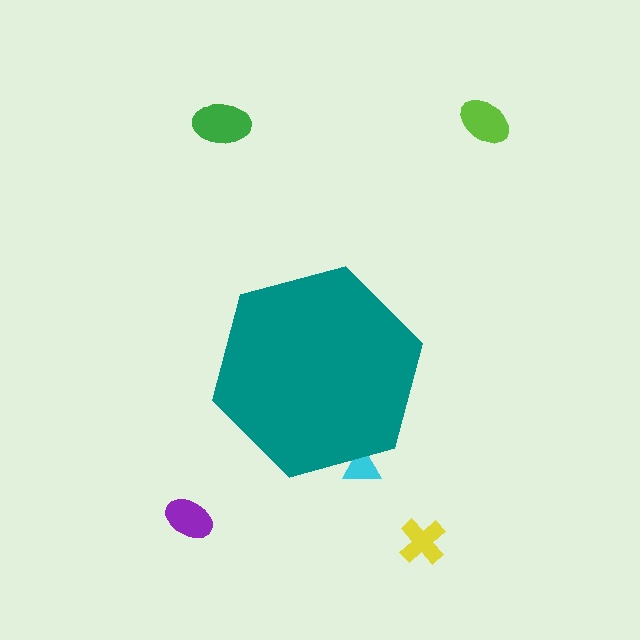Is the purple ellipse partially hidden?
No, the purple ellipse is fully visible.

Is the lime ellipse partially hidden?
No, the lime ellipse is fully visible.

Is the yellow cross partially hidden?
No, the yellow cross is fully visible.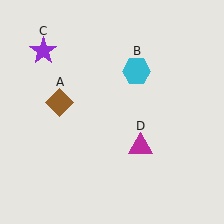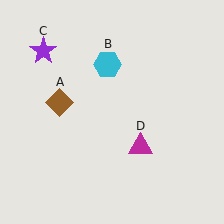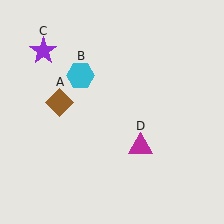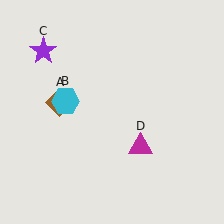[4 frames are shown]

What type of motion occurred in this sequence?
The cyan hexagon (object B) rotated counterclockwise around the center of the scene.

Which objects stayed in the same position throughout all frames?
Brown diamond (object A) and purple star (object C) and magenta triangle (object D) remained stationary.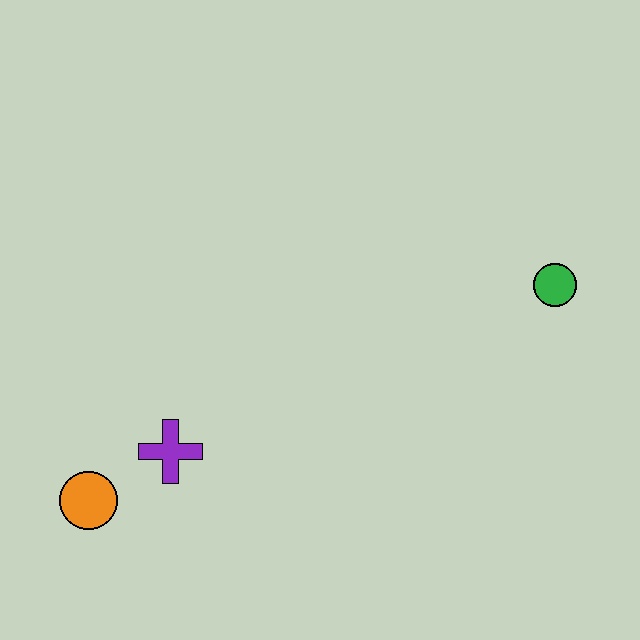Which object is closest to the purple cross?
The orange circle is closest to the purple cross.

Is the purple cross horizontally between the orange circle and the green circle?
Yes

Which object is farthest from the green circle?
The orange circle is farthest from the green circle.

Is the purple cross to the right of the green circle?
No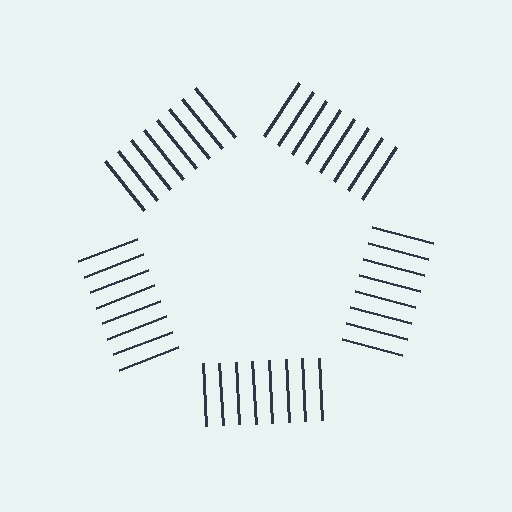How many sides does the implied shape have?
5 sides — the line-ends trace a pentagon.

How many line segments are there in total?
40 — 8 along each of the 5 edges.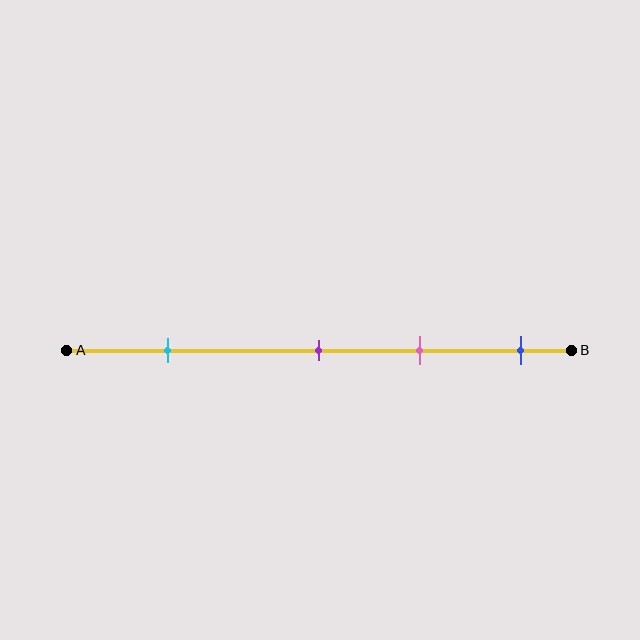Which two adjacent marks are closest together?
The purple and pink marks are the closest adjacent pair.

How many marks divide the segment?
There are 4 marks dividing the segment.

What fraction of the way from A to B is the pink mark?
The pink mark is approximately 70% (0.7) of the way from A to B.